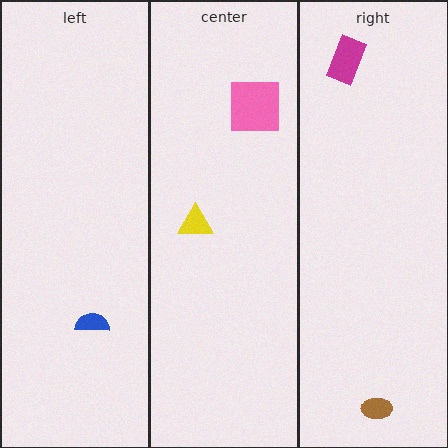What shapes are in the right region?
The brown ellipse, the magenta rectangle.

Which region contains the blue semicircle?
The left region.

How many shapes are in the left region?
1.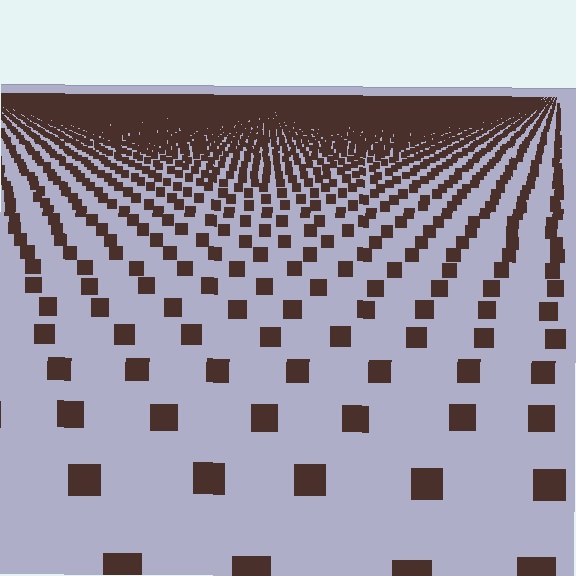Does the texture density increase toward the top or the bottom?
Density increases toward the top.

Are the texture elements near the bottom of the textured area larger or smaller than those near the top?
Larger. Near the bottom, elements are closer to the viewer and appear at a bigger on-screen size.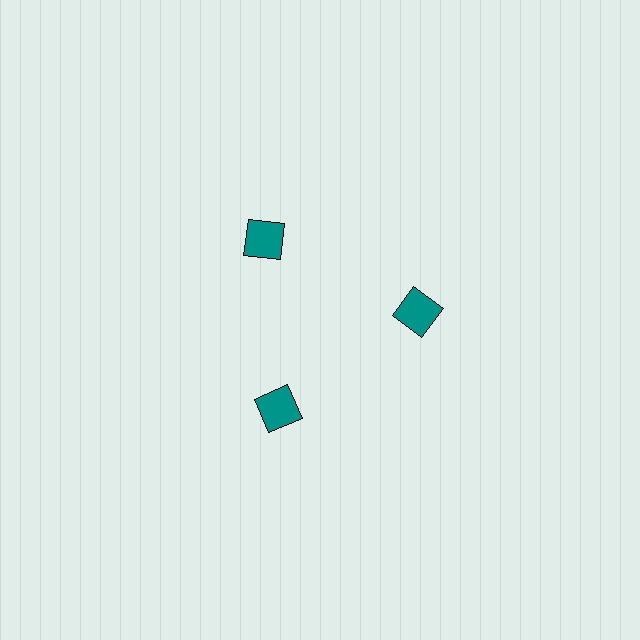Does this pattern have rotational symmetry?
Yes, this pattern has 3-fold rotational symmetry. It looks the same after rotating 120 degrees around the center.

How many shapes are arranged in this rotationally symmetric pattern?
There are 3 shapes, arranged in 3 groups of 1.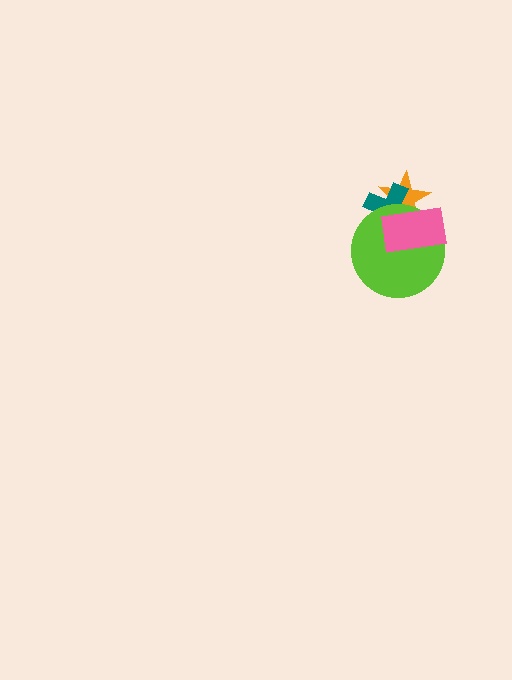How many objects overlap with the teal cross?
3 objects overlap with the teal cross.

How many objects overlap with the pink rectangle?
3 objects overlap with the pink rectangle.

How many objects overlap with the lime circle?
3 objects overlap with the lime circle.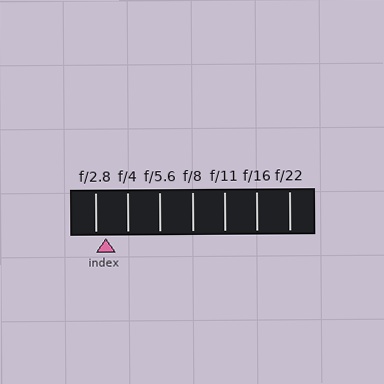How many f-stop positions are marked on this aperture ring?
There are 7 f-stop positions marked.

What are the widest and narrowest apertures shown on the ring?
The widest aperture shown is f/2.8 and the narrowest is f/22.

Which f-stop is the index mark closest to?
The index mark is closest to f/2.8.